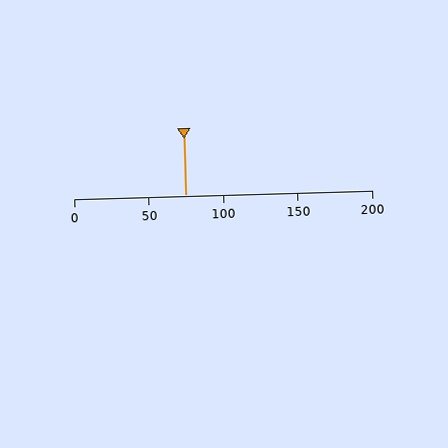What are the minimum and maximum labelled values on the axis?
The axis runs from 0 to 200.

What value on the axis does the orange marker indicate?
The marker indicates approximately 75.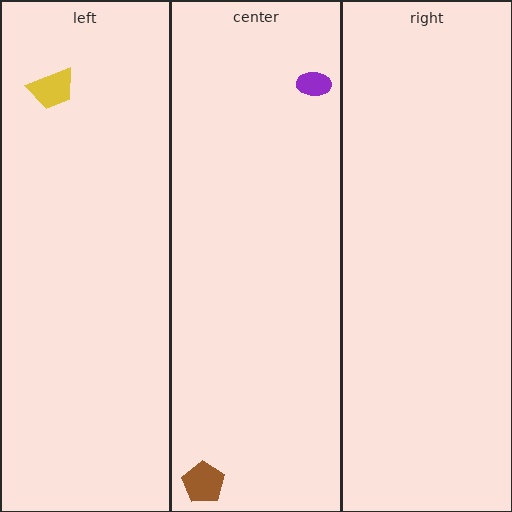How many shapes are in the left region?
1.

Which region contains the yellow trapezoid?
The left region.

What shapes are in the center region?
The purple ellipse, the brown pentagon.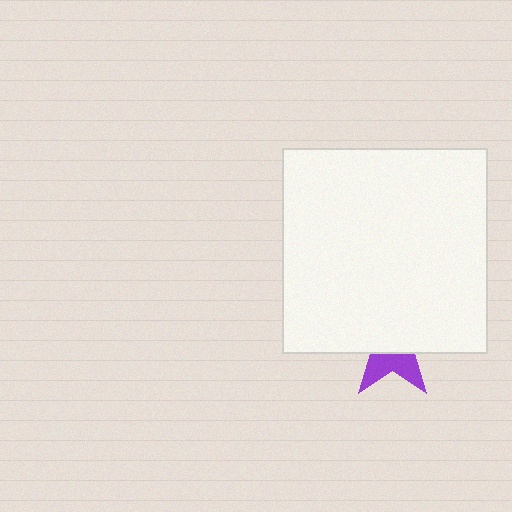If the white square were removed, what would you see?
You would see the complete purple star.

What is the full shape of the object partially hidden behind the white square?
The partially hidden object is a purple star.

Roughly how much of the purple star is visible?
A small part of it is visible (roughly 36%).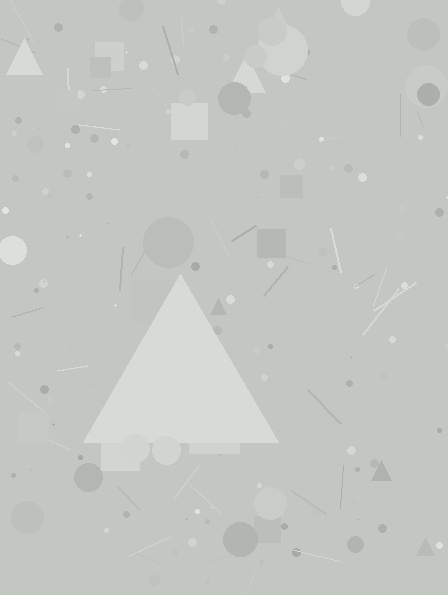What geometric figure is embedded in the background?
A triangle is embedded in the background.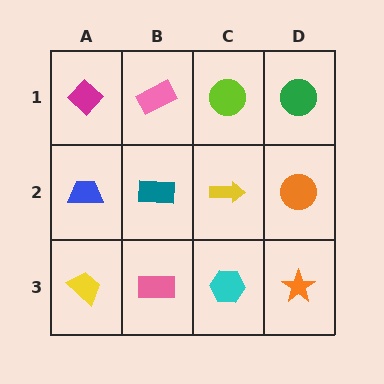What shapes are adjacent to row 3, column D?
An orange circle (row 2, column D), a cyan hexagon (row 3, column C).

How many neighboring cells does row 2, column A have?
3.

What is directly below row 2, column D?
An orange star.